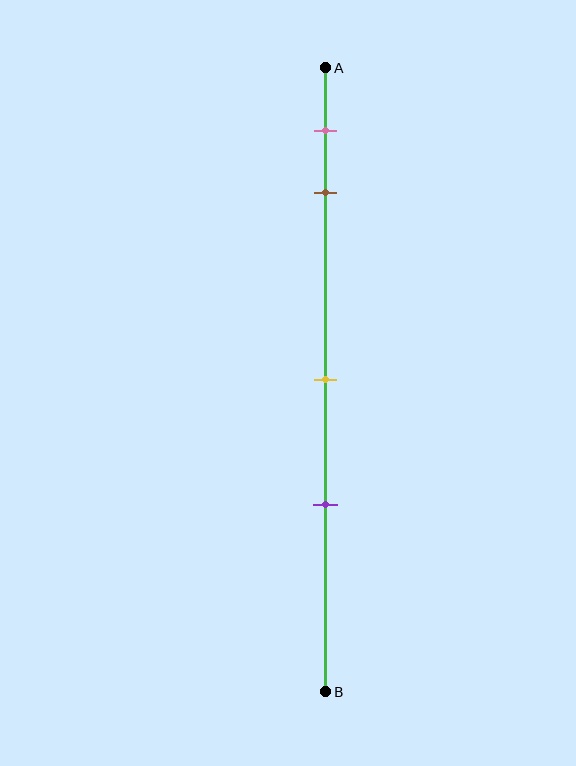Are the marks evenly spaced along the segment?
No, the marks are not evenly spaced.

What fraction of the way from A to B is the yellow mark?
The yellow mark is approximately 50% (0.5) of the way from A to B.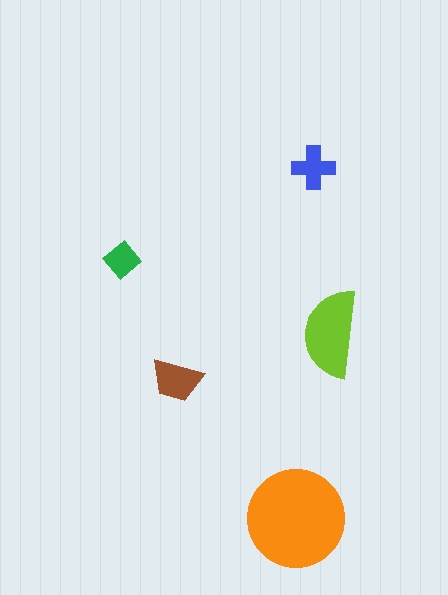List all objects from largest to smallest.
The orange circle, the lime semicircle, the brown trapezoid, the blue cross, the green diamond.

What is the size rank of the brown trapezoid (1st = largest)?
3rd.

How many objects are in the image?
There are 5 objects in the image.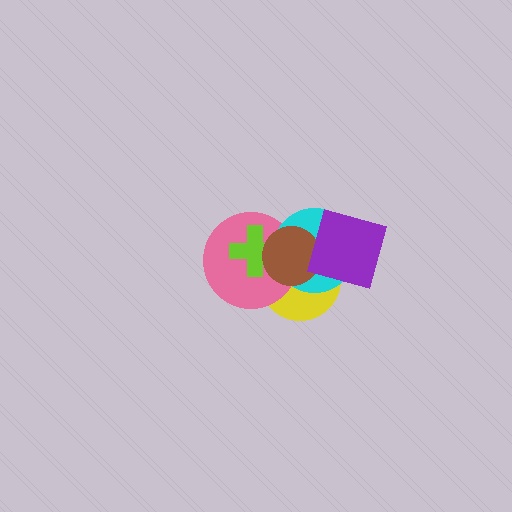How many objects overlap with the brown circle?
4 objects overlap with the brown circle.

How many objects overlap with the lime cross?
4 objects overlap with the lime cross.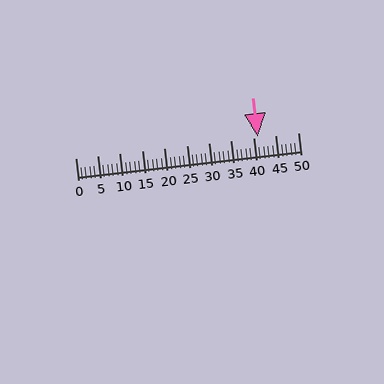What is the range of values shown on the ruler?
The ruler shows values from 0 to 50.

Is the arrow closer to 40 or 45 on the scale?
The arrow is closer to 40.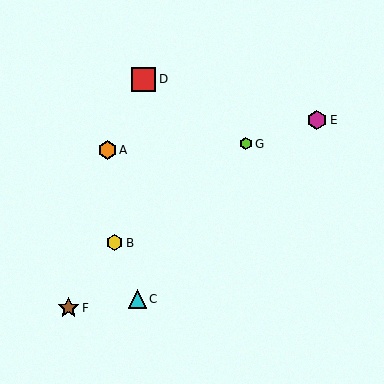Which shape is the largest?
The red square (labeled D) is the largest.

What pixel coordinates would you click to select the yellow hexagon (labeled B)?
Click at (115, 243) to select the yellow hexagon B.